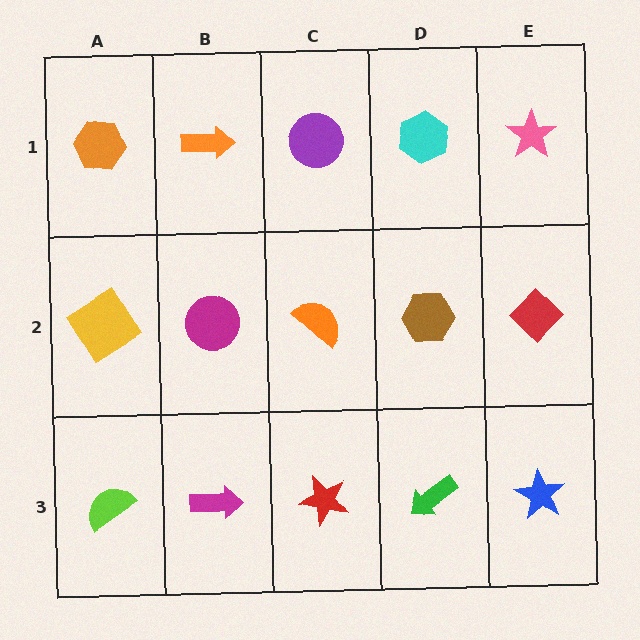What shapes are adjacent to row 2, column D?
A cyan hexagon (row 1, column D), a green arrow (row 3, column D), an orange semicircle (row 2, column C), a red diamond (row 2, column E).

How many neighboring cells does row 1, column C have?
3.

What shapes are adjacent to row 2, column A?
An orange hexagon (row 1, column A), a lime semicircle (row 3, column A), a magenta circle (row 2, column B).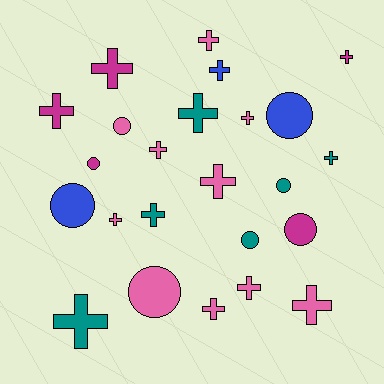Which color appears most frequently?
Pink, with 10 objects.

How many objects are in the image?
There are 24 objects.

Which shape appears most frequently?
Cross, with 16 objects.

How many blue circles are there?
There are 2 blue circles.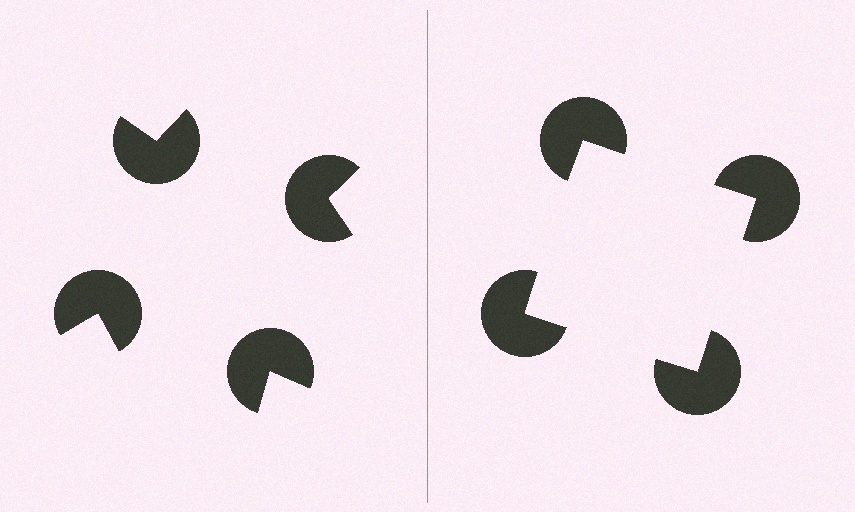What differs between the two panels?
The pac-man discs are positioned identically on both sides; only the wedge orientations differ. On the right they align to a square; on the left they are misaligned.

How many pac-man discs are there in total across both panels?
8 — 4 on each side.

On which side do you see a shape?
An illusory square appears on the right side. On the left side the wedge cuts are rotated, so no coherent shape forms.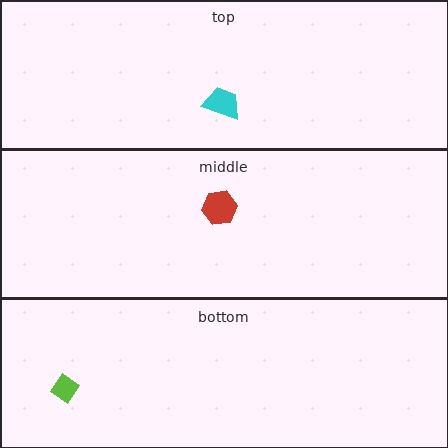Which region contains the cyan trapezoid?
The top region.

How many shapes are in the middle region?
1.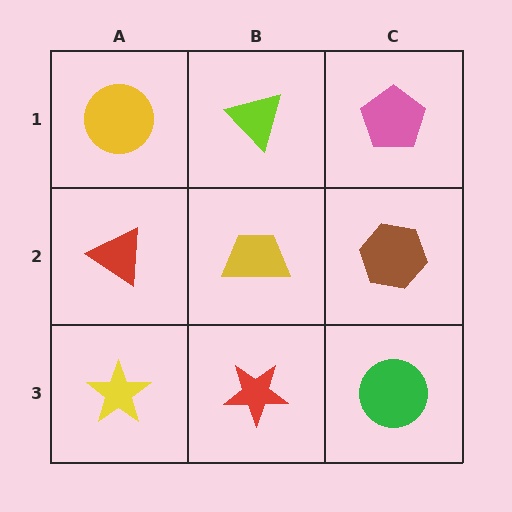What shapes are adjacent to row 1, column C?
A brown hexagon (row 2, column C), a lime triangle (row 1, column B).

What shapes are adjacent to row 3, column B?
A yellow trapezoid (row 2, column B), a yellow star (row 3, column A), a green circle (row 3, column C).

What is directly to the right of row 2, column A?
A yellow trapezoid.